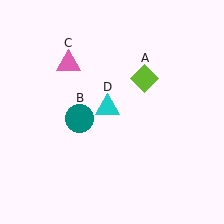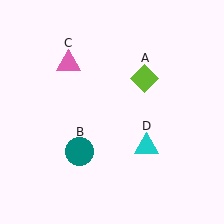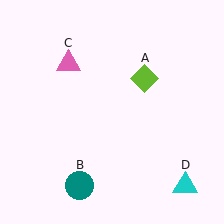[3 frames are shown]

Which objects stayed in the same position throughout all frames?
Lime diamond (object A) and pink triangle (object C) remained stationary.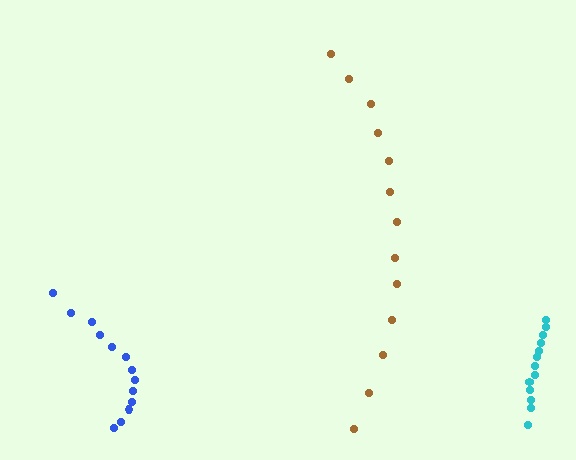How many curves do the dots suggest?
There are 3 distinct paths.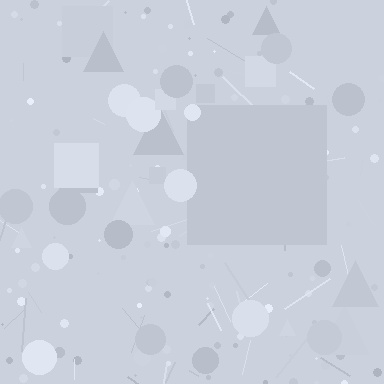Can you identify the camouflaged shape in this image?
The camouflaged shape is a square.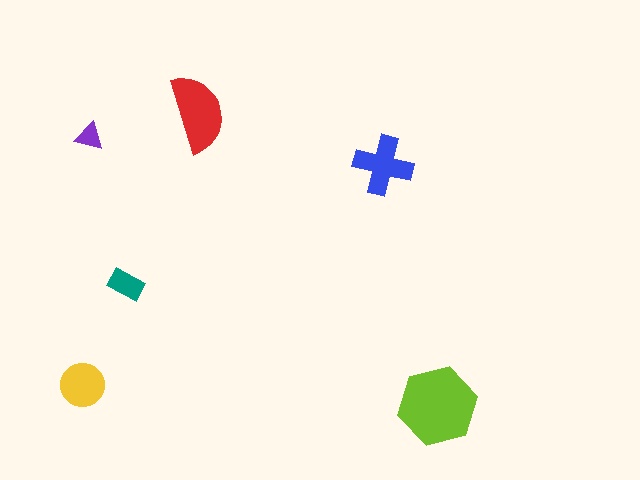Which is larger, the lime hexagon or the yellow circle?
The lime hexagon.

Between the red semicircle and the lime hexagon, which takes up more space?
The lime hexagon.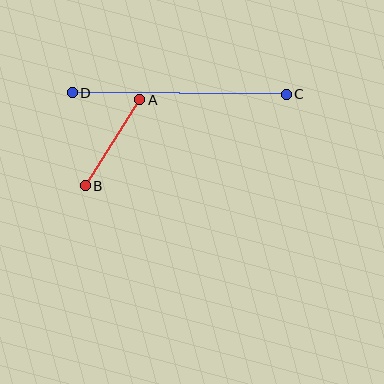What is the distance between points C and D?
The distance is approximately 214 pixels.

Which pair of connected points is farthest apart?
Points C and D are farthest apart.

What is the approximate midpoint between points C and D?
The midpoint is at approximately (179, 94) pixels.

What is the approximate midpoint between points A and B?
The midpoint is at approximately (112, 143) pixels.